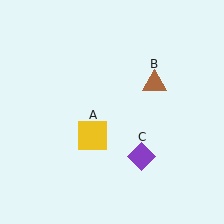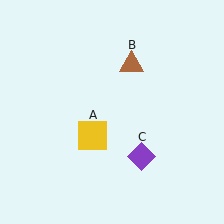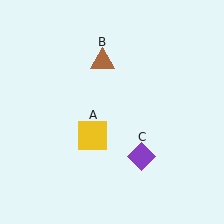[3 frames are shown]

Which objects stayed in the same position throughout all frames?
Yellow square (object A) and purple diamond (object C) remained stationary.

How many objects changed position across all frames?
1 object changed position: brown triangle (object B).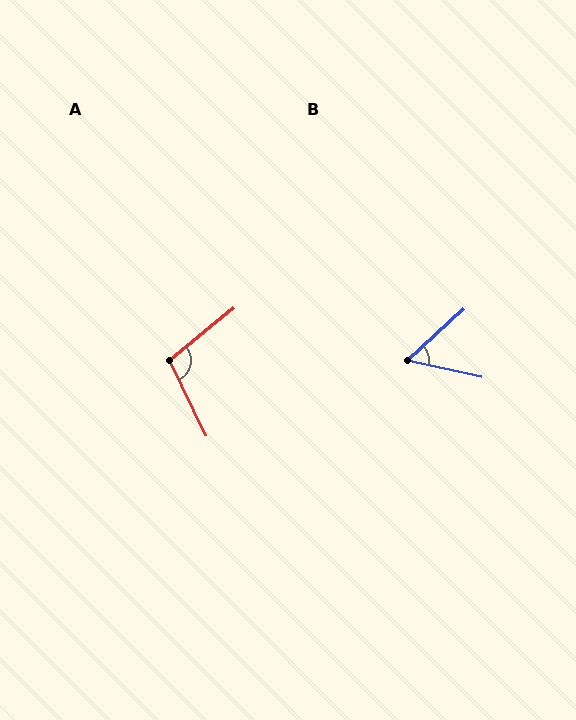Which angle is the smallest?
B, at approximately 54 degrees.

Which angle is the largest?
A, at approximately 104 degrees.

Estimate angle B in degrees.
Approximately 54 degrees.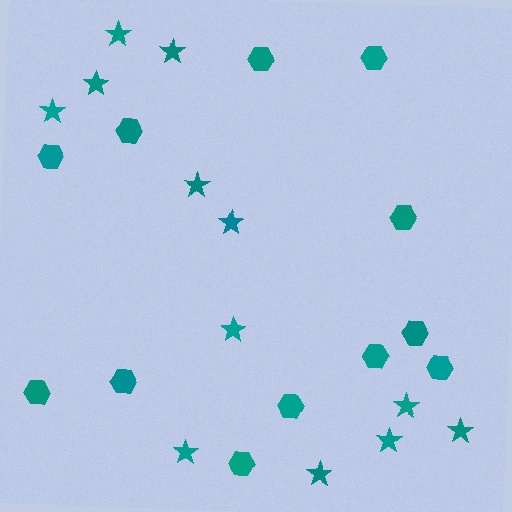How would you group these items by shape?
There are 2 groups: one group of hexagons (12) and one group of stars (12).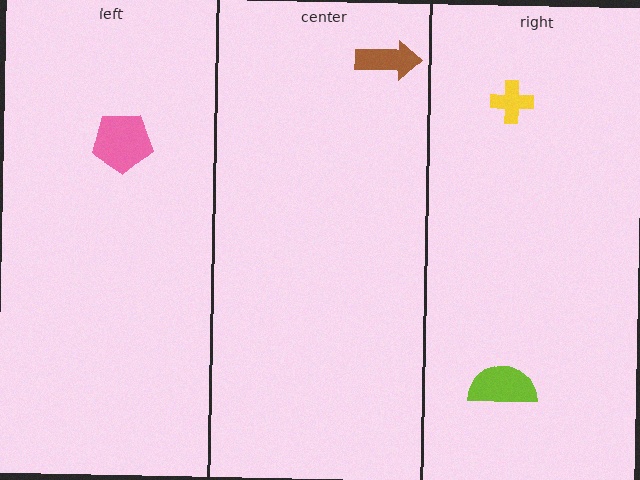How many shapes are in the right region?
2.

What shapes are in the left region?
The pink pentagon.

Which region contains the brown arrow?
The center region.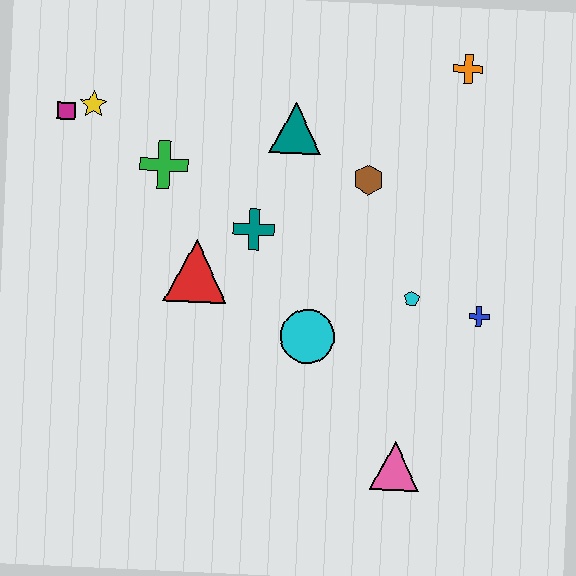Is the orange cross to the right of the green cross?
Yes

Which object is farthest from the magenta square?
The pink triangle is farthest from the magenta square.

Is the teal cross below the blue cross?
No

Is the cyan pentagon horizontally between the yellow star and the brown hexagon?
No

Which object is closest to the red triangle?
The teal cross is closest to the red triangle.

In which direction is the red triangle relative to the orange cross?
The red triangle is to the left of the orange cross.